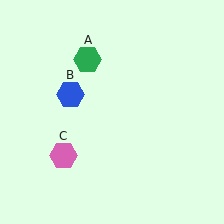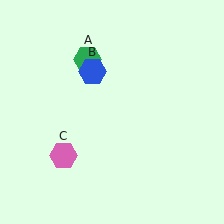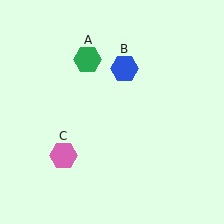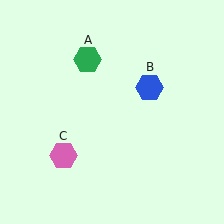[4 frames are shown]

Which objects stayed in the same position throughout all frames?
Green hexagon (object A) and pink hexagon (object C) remained stationary.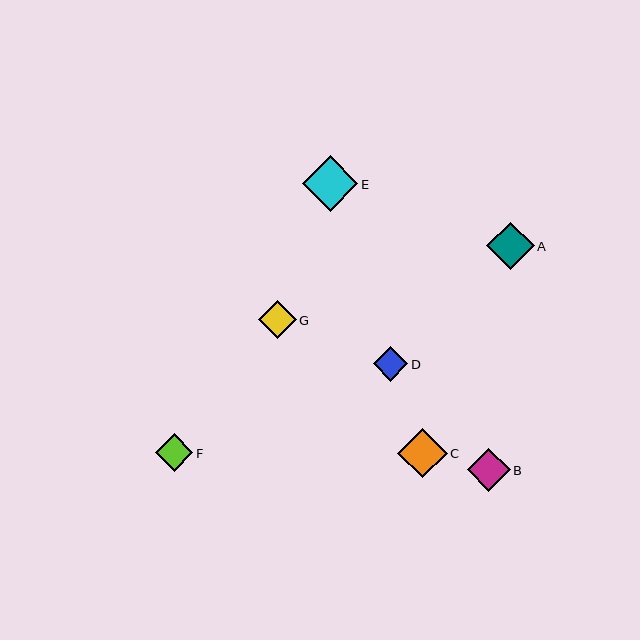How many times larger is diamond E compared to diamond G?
Diamond E is approximately 1.4 times the size of diamond G.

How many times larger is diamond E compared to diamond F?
Diamond E is approximately 1.5 times the size of diamond F.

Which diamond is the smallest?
Diamond D is the smallest with a size of approximately 34 pixels.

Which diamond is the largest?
Diamond E is the largest with a size of approximately 55 pixels.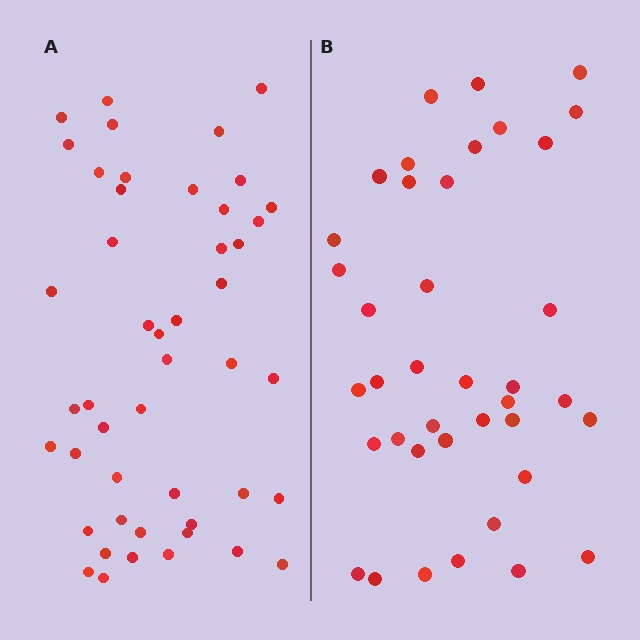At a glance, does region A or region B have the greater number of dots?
Region A (the left region) has more dots.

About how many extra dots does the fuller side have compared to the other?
Region A has roughly 8 or so more dots than region B.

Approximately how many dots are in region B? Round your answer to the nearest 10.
About 40 dots. (The exact count is 39, which rounds to 40.)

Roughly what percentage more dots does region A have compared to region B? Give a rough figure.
About 20% more.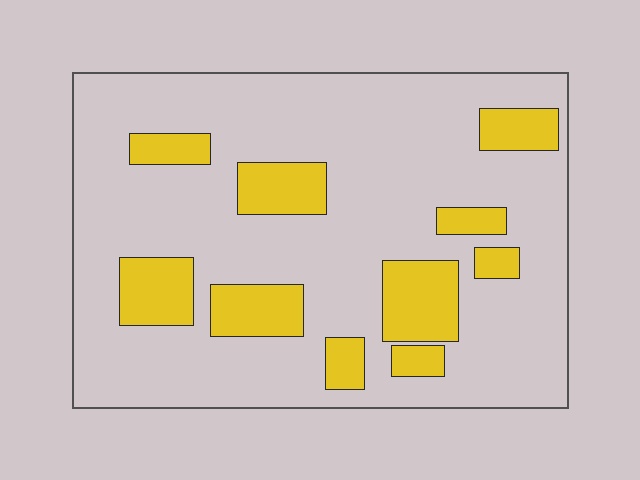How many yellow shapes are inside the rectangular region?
10.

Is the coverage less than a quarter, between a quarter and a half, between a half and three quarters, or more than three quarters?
Less than a quarter.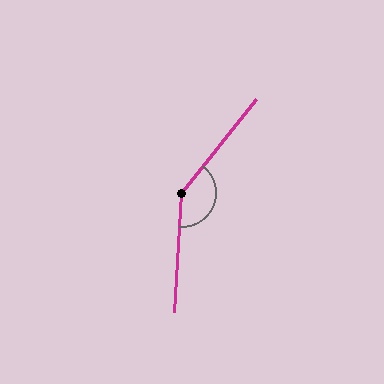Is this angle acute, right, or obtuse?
It is obtuse.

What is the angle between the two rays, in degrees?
Approximately 145 degrees.